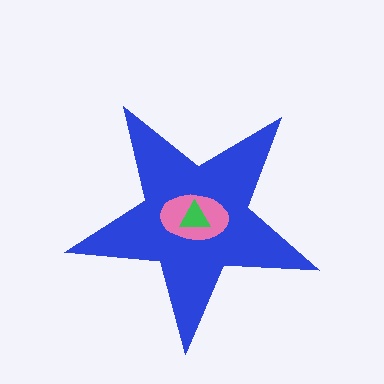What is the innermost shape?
The green triangle.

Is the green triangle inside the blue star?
Yes.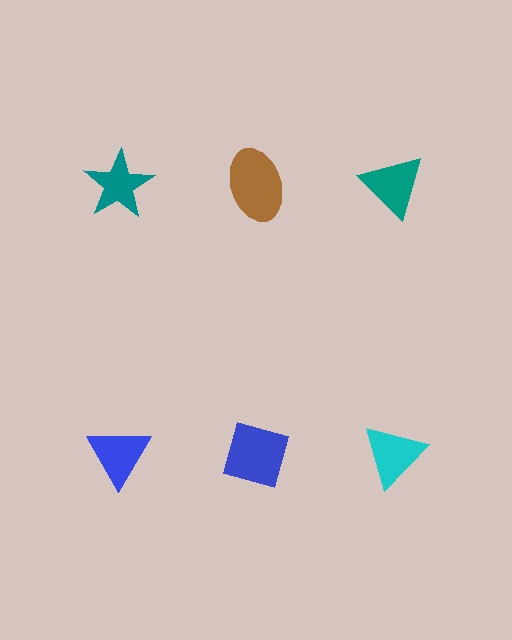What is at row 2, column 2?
A blue diamond.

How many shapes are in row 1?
3 shapes.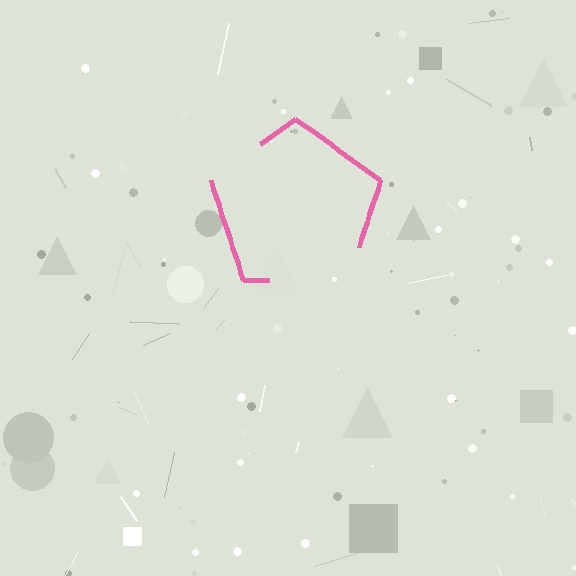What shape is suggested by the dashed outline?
The dashed outline suggests a pentagon.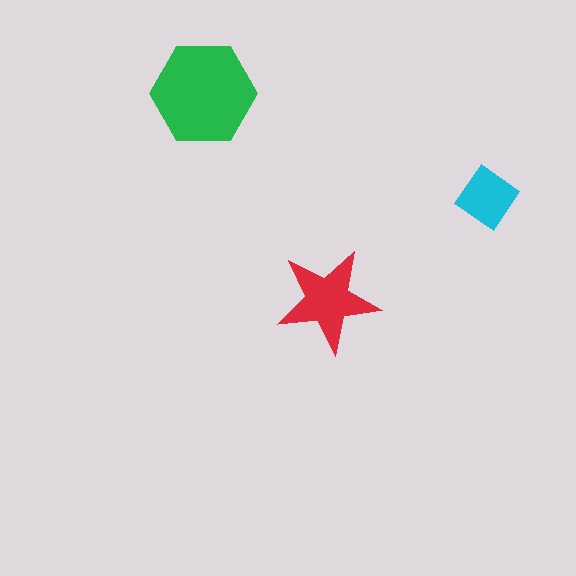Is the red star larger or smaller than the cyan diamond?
Larger.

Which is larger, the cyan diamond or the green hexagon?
The green hexagon.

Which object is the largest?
The green hexagon.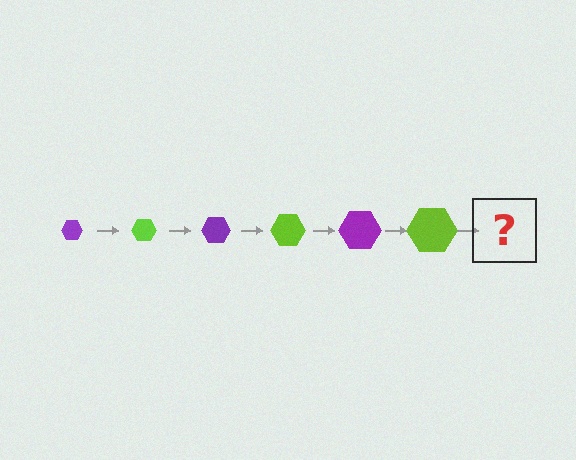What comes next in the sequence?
The next element should be a purple hexagon, larger than the previous one.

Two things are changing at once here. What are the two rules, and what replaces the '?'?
The two rules are that the hexagon grows larger each step and the color cycles through purple and lime. The '?' should be a purple hexagon, larger than the previous one.